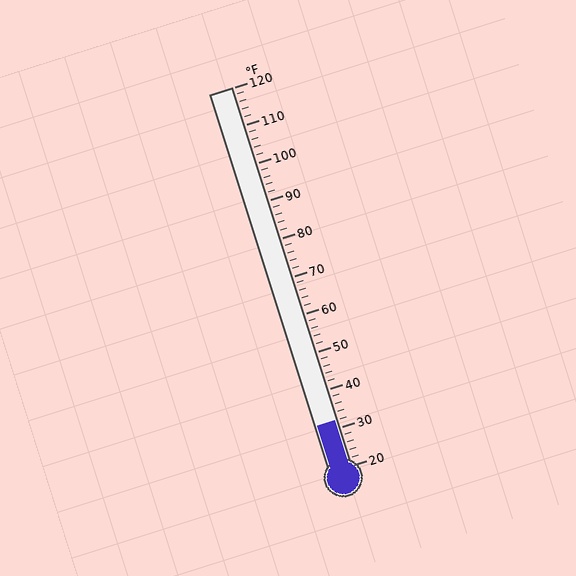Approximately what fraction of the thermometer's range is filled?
The thermometer is filled to approximately 10% of its range.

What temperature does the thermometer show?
The thermometer shows approximately 32°F.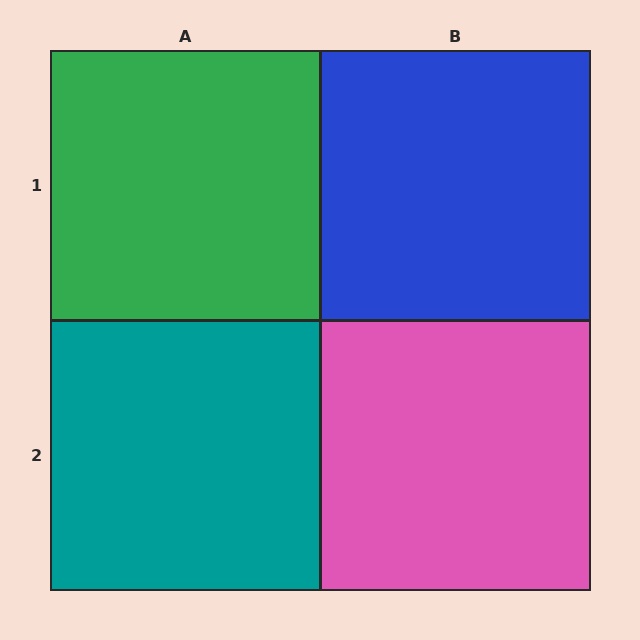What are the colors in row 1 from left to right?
Green, blue.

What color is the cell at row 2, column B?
Pink.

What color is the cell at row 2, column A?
Teal.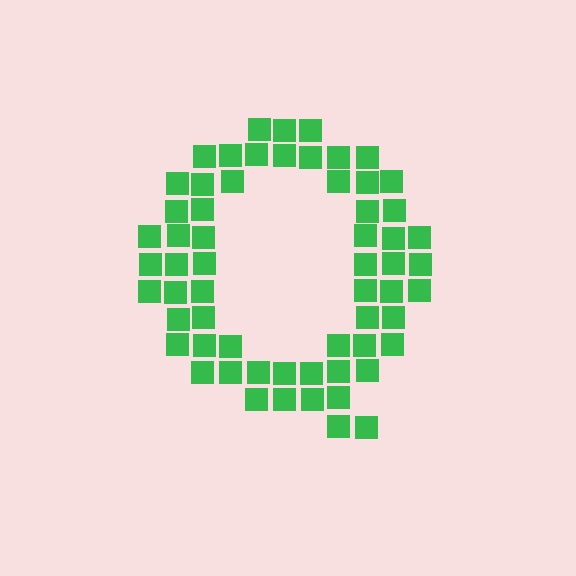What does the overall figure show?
The overall figure shows the letter Q.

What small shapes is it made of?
It is made of small squares.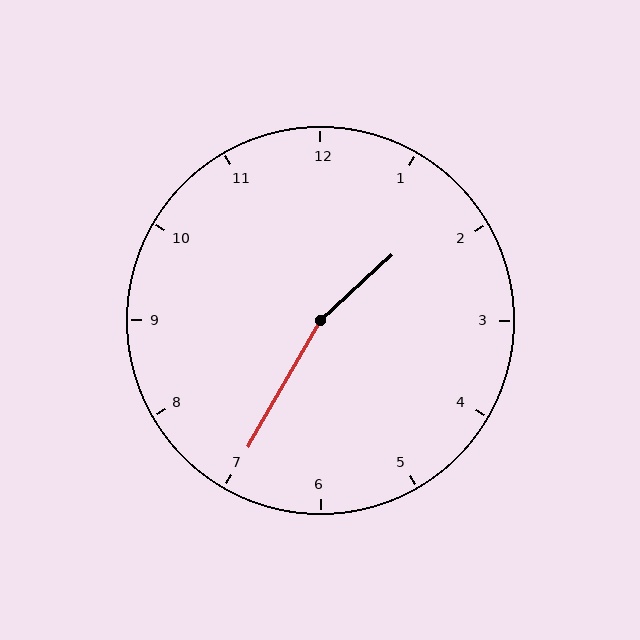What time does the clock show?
1:35.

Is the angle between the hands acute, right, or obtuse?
It is obtuse.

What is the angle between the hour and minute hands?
Approximately 162 degrees.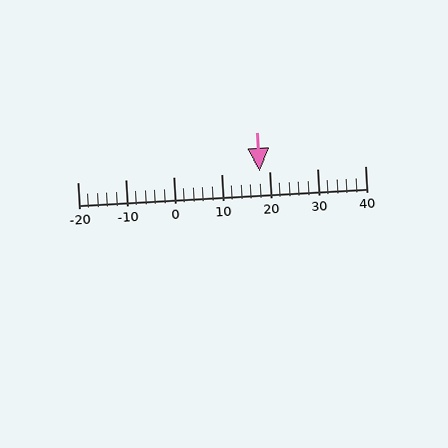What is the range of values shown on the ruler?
The ruler shows values from -20 to 40.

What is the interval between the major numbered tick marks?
The major tick marks are spaced 10 units apart.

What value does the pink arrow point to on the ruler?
The pink arrow points to approximately 18.